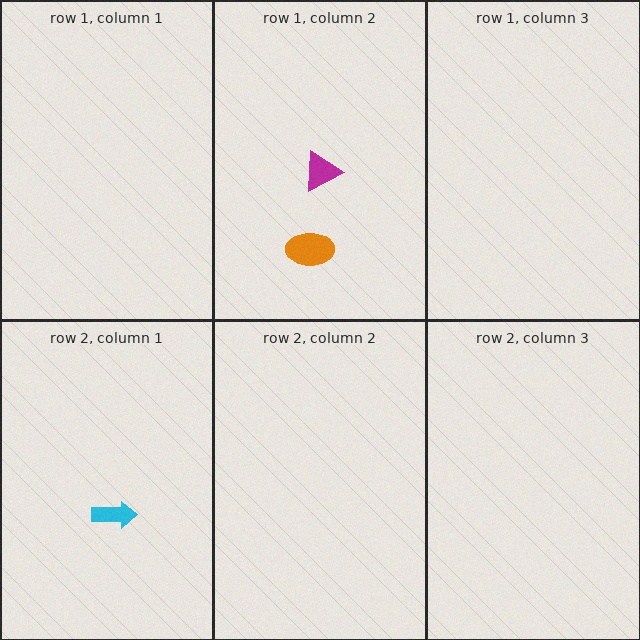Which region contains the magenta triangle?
The row 1, column 2 region.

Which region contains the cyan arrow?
The row 2, column 1 region.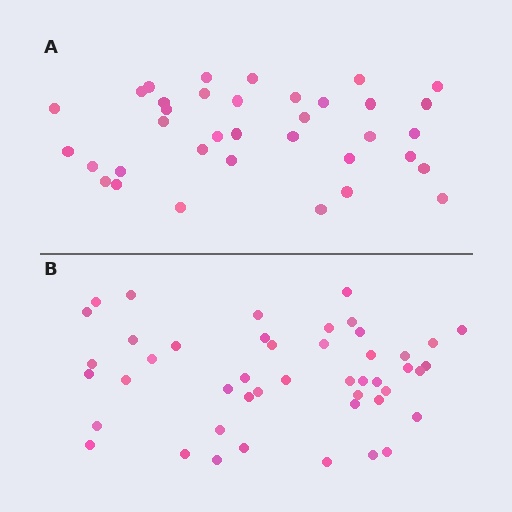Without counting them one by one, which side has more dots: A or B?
Region B (the bottom region) has more dots.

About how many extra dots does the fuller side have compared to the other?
Region B has roughly 10 or so more dots than region A.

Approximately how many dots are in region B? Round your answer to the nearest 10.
About 50 dots. (The exact count is 46, which rounds to 50.)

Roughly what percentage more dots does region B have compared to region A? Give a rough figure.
About 30% more.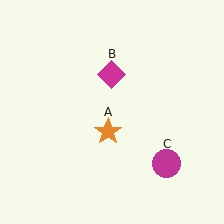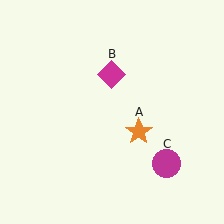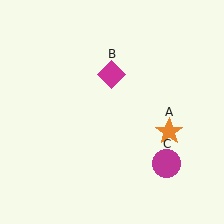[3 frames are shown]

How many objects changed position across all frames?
1 object changed position: orange star (object A).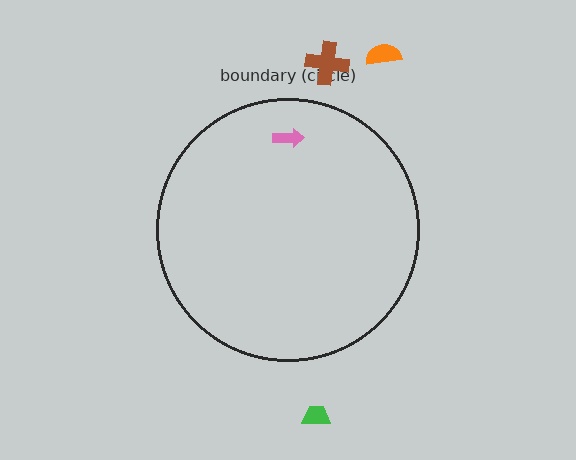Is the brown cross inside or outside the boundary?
Outside.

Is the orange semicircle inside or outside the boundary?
Outside.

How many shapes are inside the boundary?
1 inside, 3 outside.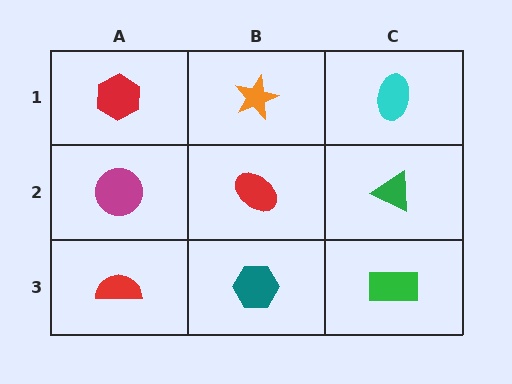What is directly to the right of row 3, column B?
A green rectangle.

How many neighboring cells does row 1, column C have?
2.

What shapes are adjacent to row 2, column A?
A red hexagon (row 1, column A), a red semicircle (row 3, column A), a red ellipse (row 2, column B).